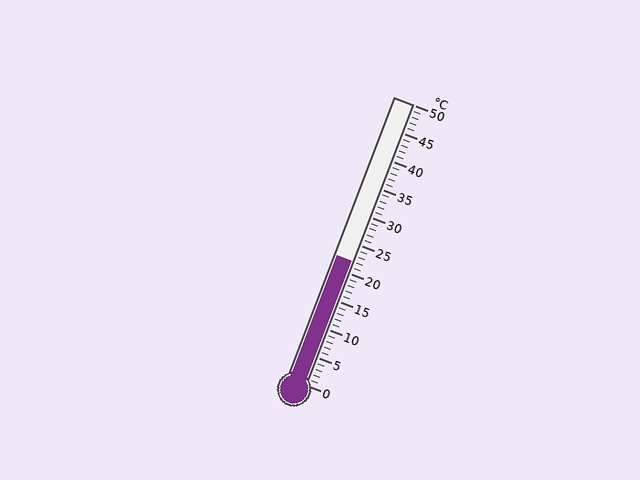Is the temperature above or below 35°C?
The temperature is below 35°C.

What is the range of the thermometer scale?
The thermometer scale ranges from 0°C to 50°C.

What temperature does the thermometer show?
The thermometer shows approximately 22°C.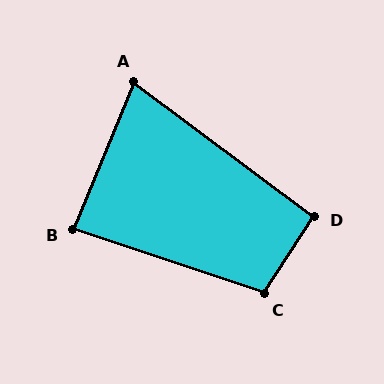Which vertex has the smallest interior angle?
A, at approximately 76 degrees.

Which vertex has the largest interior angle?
C, at approximately 104 degrees.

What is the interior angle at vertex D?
Approximately 94 degrees (approximately right).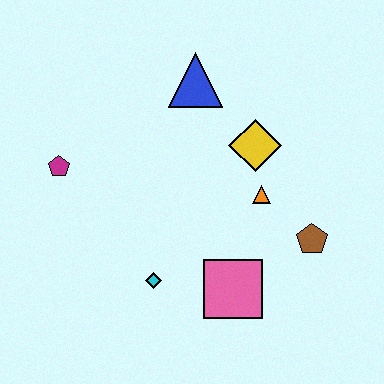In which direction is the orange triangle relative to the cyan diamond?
The orange triangle is to the right of the cyan diamond.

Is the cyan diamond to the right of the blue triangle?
No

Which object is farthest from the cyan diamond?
The blue triangle is farthest from the cyan diamond.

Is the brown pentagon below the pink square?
No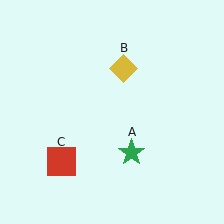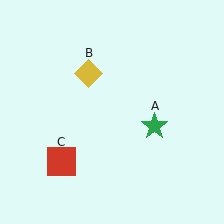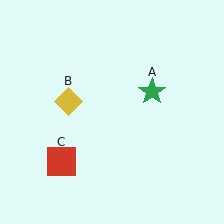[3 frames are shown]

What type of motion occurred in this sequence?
The green star (object A), yellow diamond (object B) rotated counterclockwise around the center of the scene.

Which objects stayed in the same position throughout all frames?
Red square (object C) remained stationary.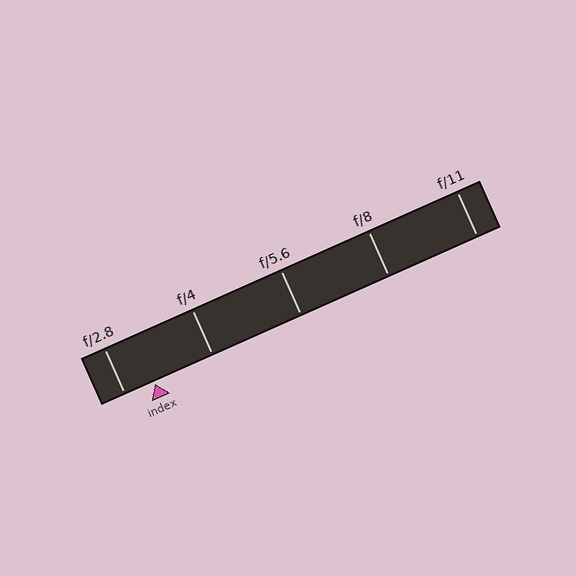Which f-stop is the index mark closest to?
The index mark is closest to f/2.8.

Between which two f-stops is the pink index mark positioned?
The index mark is between f/2.8 and f/4.